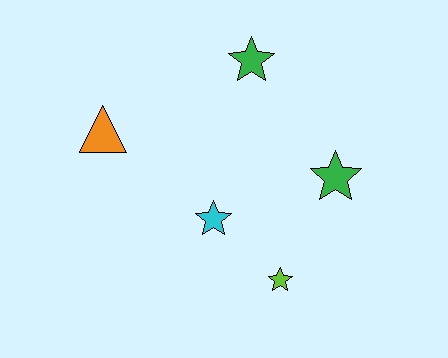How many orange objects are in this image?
There is 1 orange object.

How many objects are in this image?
There are 5 objects.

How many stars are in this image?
There are 4 stars.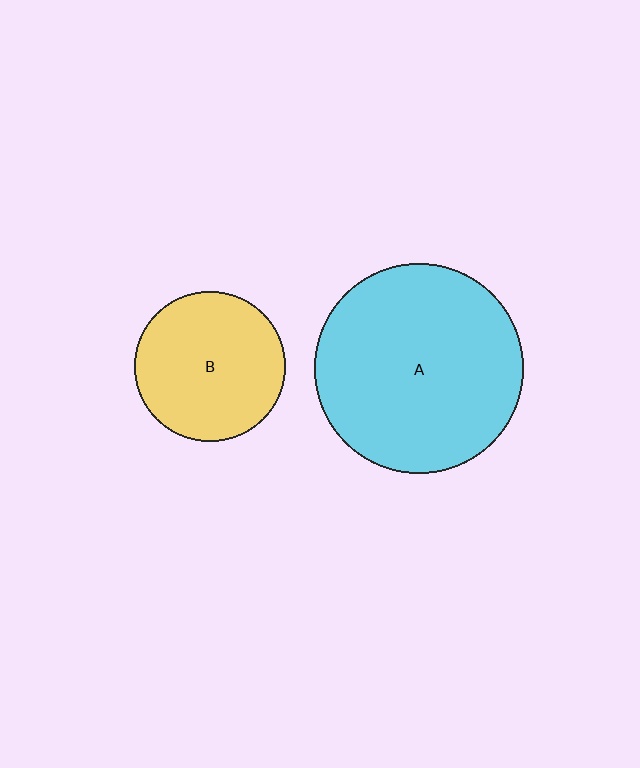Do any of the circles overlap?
No, none of the circles overlap.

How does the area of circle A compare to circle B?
Approximately 1.9 times.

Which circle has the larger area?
Circle A (cyan).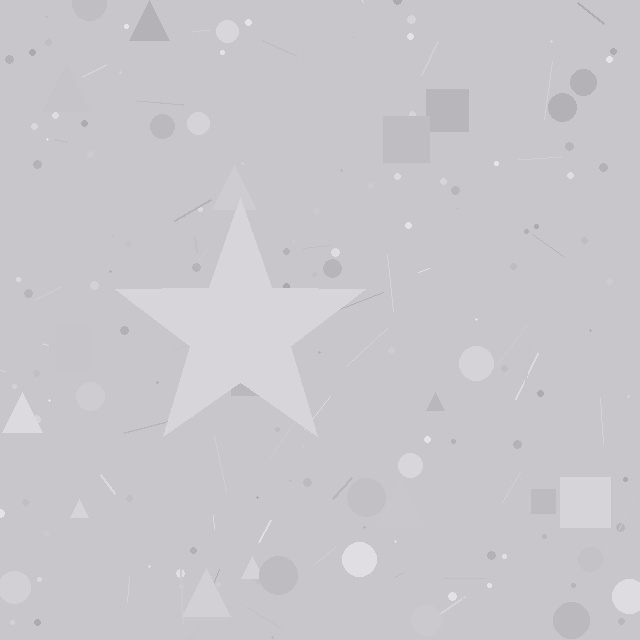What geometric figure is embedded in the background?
A star is embedded in the background.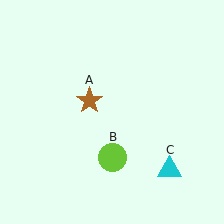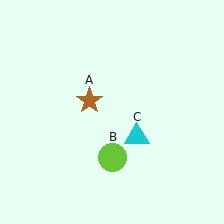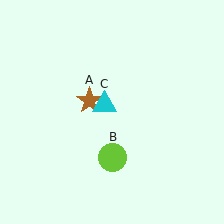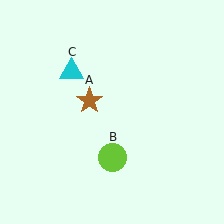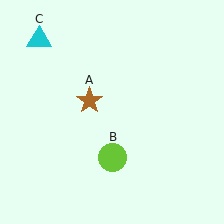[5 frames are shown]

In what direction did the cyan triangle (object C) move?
The cyan triangle (object C) moved up and to the left.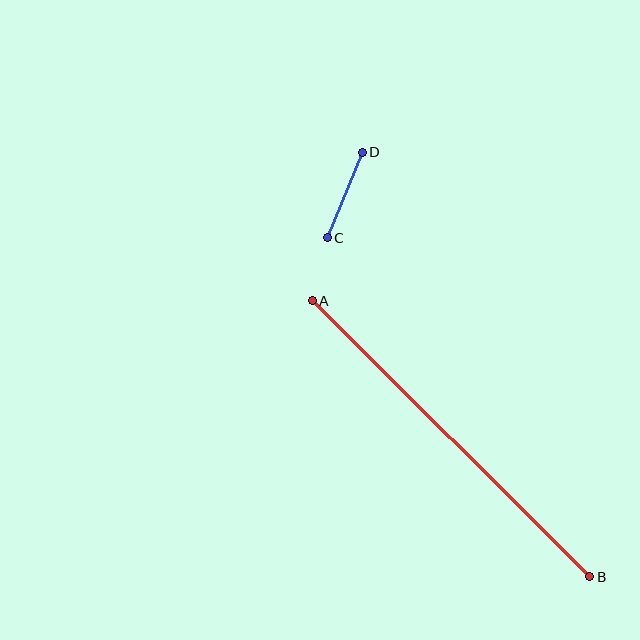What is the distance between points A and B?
The distance is approximately 392 pixels.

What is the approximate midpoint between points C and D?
The midpoint is at approximately (345, 195) pixels.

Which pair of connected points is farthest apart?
Points A and B are farthest apart.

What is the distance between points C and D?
The distance is approximately 92 pixels.